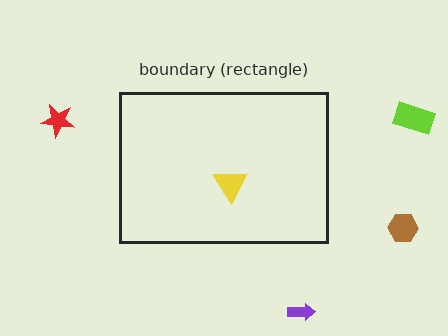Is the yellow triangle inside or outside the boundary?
Inside.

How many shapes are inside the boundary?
1 inside, 4 outside.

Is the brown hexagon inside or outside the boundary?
Outside.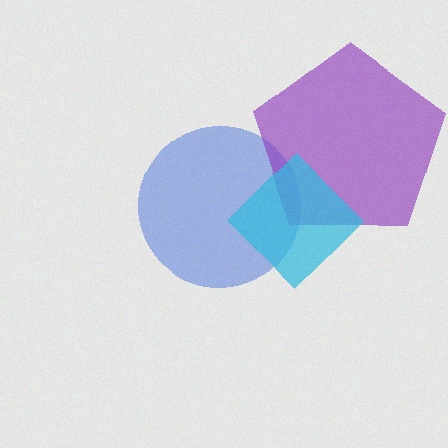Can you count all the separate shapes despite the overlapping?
Yes, there are 3 separate shapes.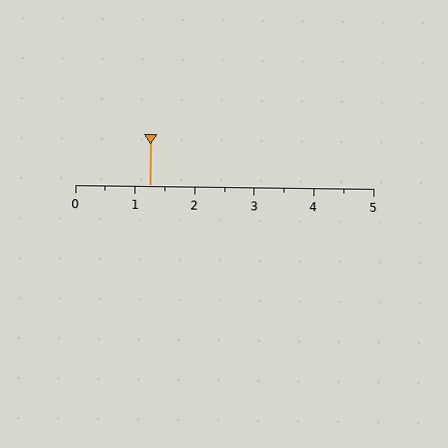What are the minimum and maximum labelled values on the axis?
The axis runs from 0 to 5.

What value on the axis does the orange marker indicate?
The marker indicates approximately 1.2.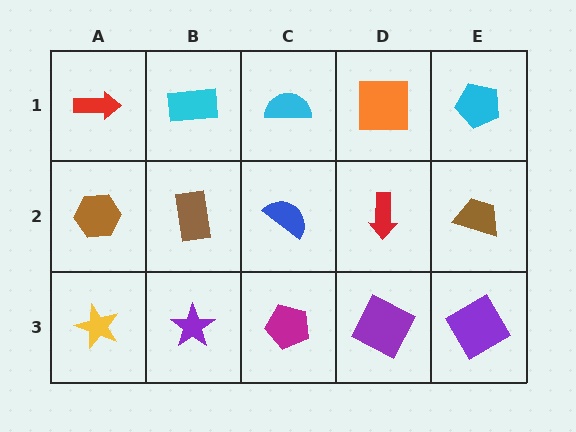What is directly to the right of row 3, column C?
A purple square.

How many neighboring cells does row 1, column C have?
3.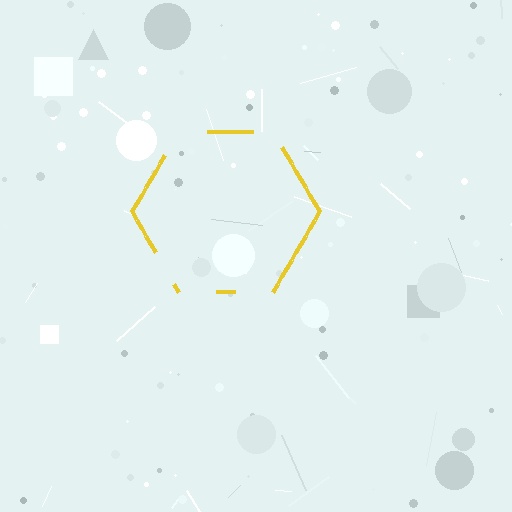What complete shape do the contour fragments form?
The contour fragments form a hexagon.